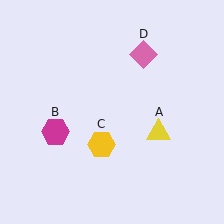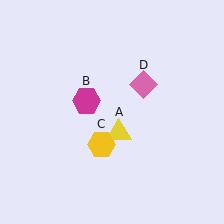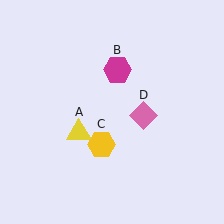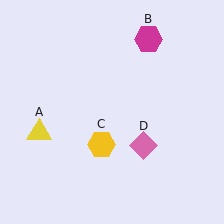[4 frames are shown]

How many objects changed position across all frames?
3 objects changed position: yellow triangle (object A), magenta hexagon (object B), pink diamond (object D).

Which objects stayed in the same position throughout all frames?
Yellow hexagon (object C) remained stationary.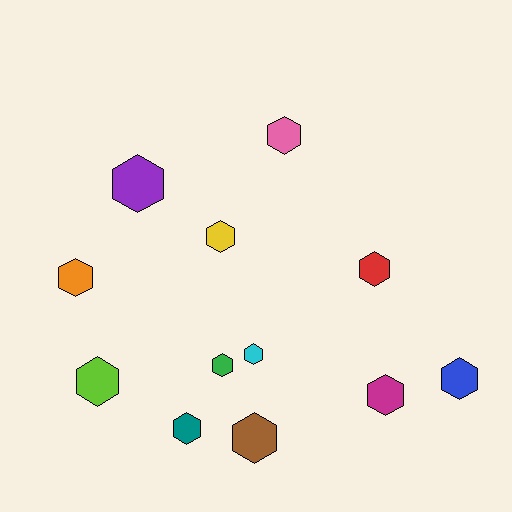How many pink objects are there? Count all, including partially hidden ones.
There is 1 pink object.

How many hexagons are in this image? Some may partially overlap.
There are 12 hexagons.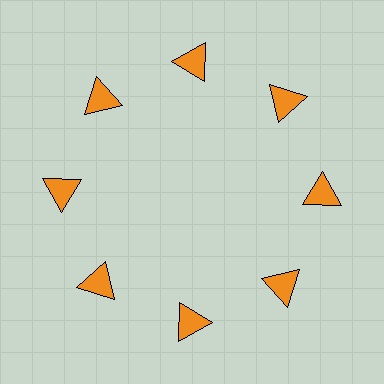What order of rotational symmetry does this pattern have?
This pattern has 8-fold rotational symmetry.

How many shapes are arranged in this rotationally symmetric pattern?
There are 8 shapes, arranged in 8 groups of 1.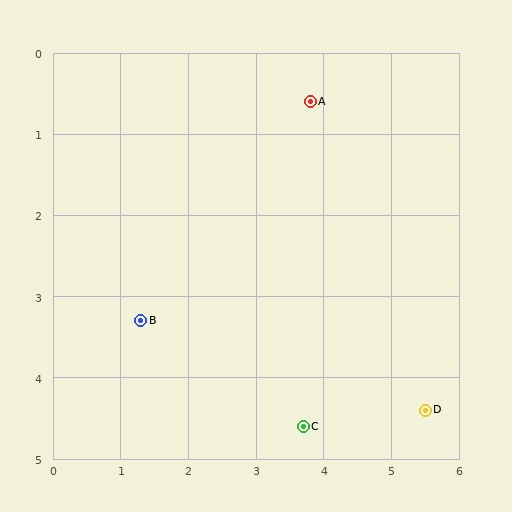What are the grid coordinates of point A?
Point A is at approximately (3.8, 0.6).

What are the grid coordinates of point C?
Point C is at approximately (3.7, 4.6).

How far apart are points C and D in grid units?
Points C and D are about 1.8 grid units apart.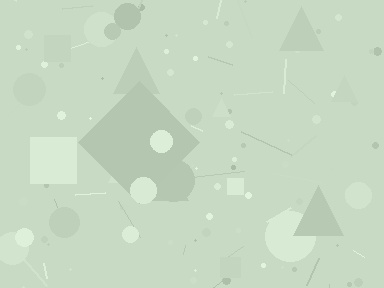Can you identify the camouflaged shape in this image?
The camouflaged shape is a diamond.